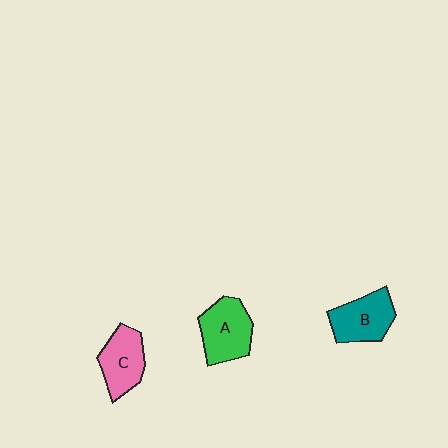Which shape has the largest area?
Shape A (green).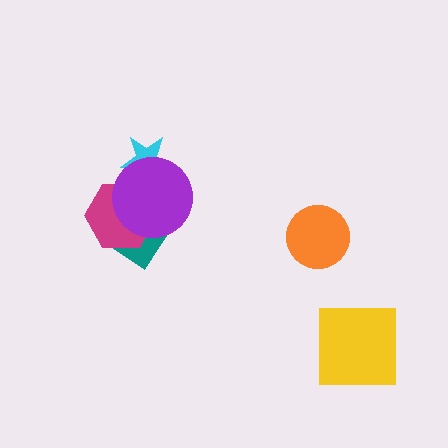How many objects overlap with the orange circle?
0 objects overlap with the orange circle.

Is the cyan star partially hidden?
Yes, it is partially covered by another shape.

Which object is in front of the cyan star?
The purple circle is in front of the cyan star.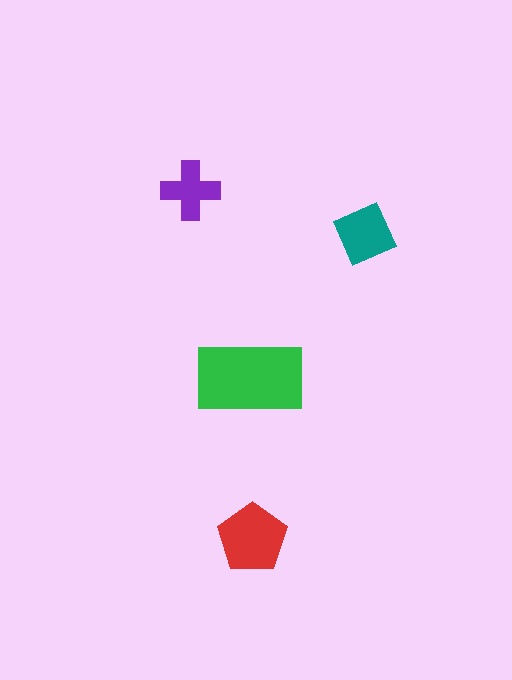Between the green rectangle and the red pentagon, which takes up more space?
The green rectangle.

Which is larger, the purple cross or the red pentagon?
The red pentagon.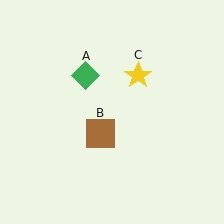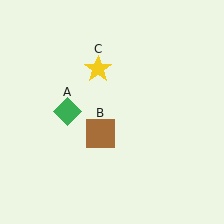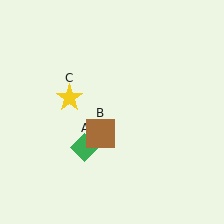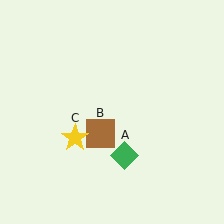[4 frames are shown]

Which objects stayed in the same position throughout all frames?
Brown square (object B) remained stationary.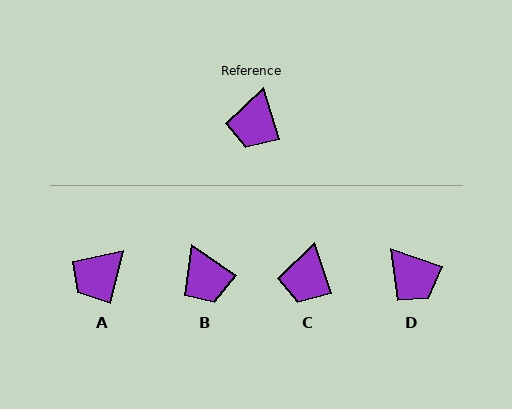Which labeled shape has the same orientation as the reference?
C.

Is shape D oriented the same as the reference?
No, it is off by about 53 degrees.